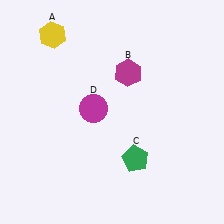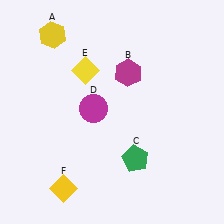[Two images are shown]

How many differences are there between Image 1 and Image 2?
There are 2 differences between the two images.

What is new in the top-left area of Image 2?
A yellow diamond (E) was added in the top-left area of Image 2.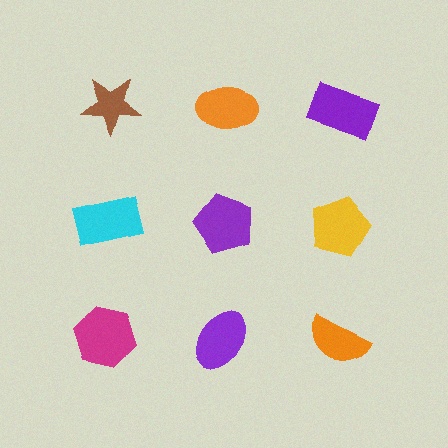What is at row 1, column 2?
An orange ellipse.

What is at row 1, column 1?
A brown star.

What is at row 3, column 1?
A magenta hexagon.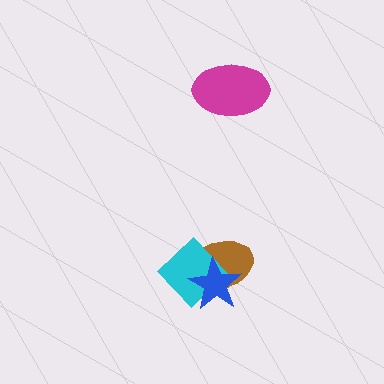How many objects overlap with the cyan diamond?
2 objects overlap with the cyan diamond.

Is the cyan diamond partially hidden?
Yes, it is partially covered by another shape.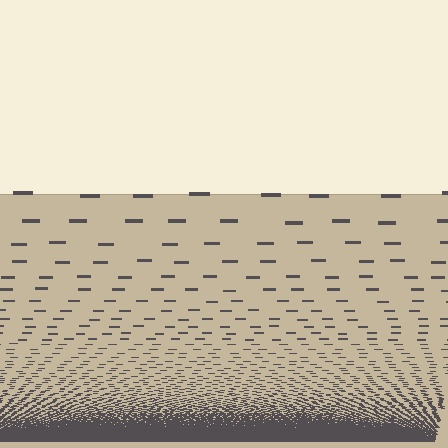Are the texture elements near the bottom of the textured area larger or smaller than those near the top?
Smaller. The gradient is inverted — elements near the bottom are smaller and denser.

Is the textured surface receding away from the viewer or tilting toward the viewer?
The surface appears to tilt toward the viewer. Texture elements get larger and sparser toward the top.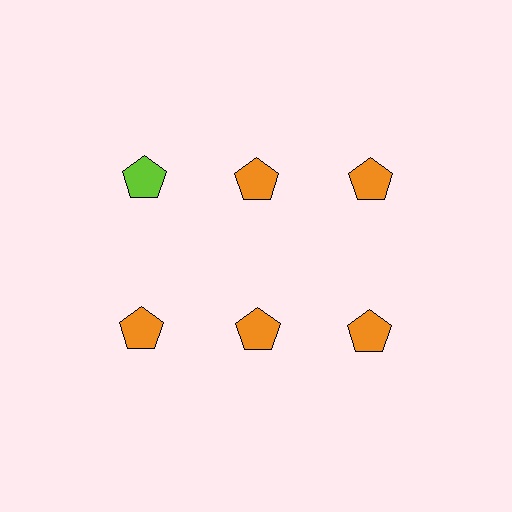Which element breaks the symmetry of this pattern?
The lime pentagon in the top row, leftmost column breaks the symmetry. All other shapes are orange pentagons.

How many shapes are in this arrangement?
There are 6 shapes arranged in a grid pattern.